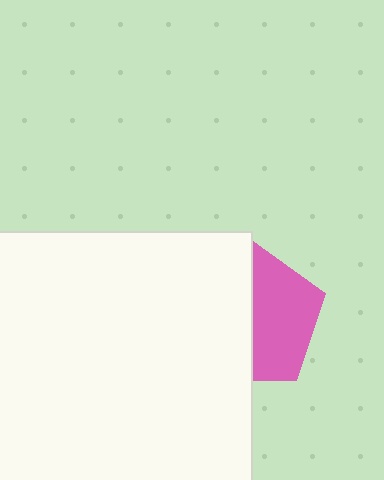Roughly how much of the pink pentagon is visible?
About half of it is visible (roughly 47%).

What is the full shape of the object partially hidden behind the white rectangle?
The partially hidden object is a pink pentagon.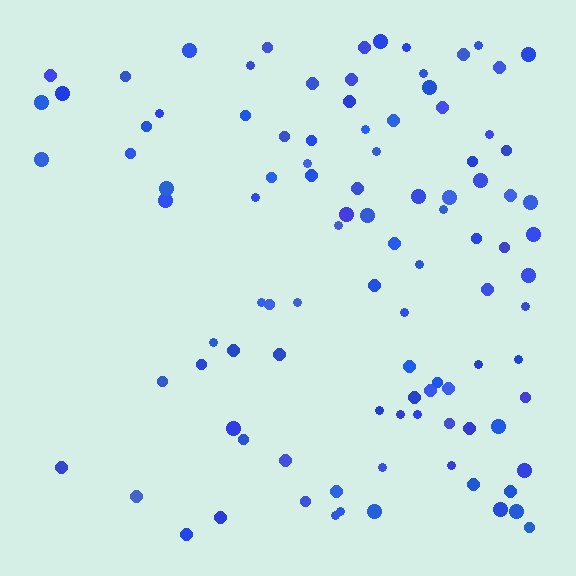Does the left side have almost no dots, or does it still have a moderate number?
Still a moderate number, just noticeably fewer than the right.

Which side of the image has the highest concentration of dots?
The right.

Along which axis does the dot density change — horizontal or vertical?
Horizontal.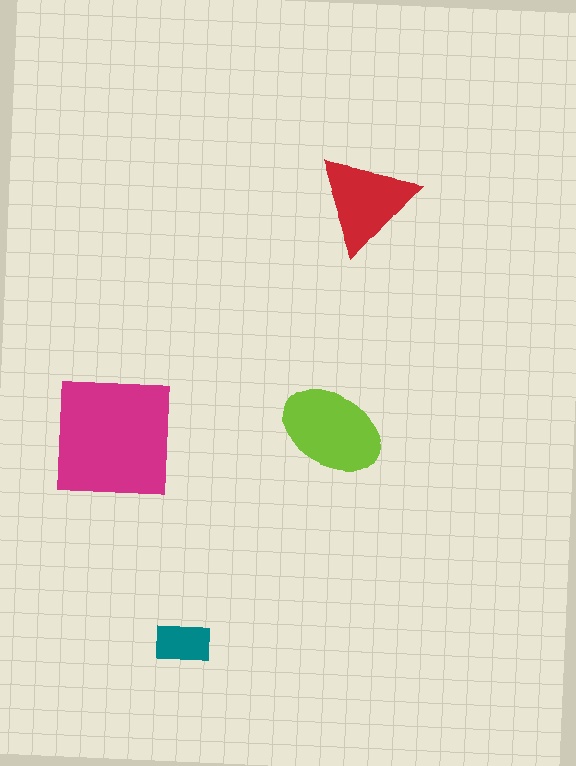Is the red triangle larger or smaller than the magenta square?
Smaller.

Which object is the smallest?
The teal rectangle.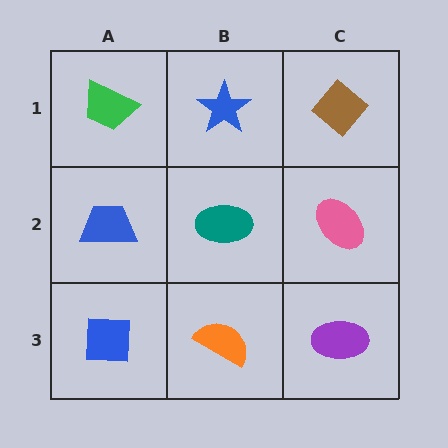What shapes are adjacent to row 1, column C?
A pink ellipse (row 2, column C), a blue star (row 1, column B).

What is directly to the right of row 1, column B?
A brown diamond.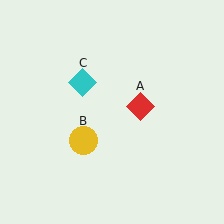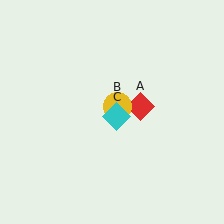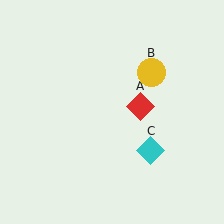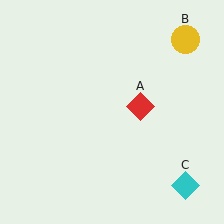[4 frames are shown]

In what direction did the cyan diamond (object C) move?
The cyan diamond (object C) moved down and to the right.